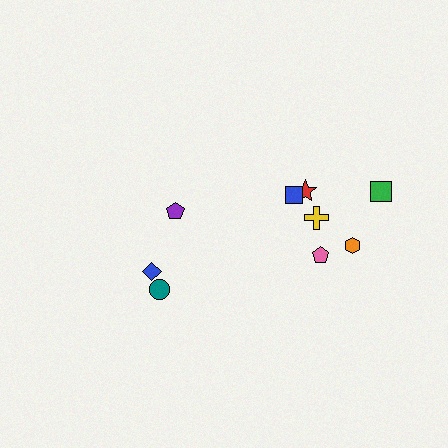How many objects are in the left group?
There are 3 objects.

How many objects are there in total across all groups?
There are 9 objects.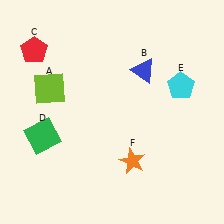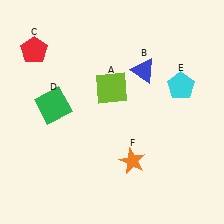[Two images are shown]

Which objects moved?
The objects that moved are: the lime square (A), the green square (D).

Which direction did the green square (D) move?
The green square (D) moved up.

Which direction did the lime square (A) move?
The lime square (A) moved right.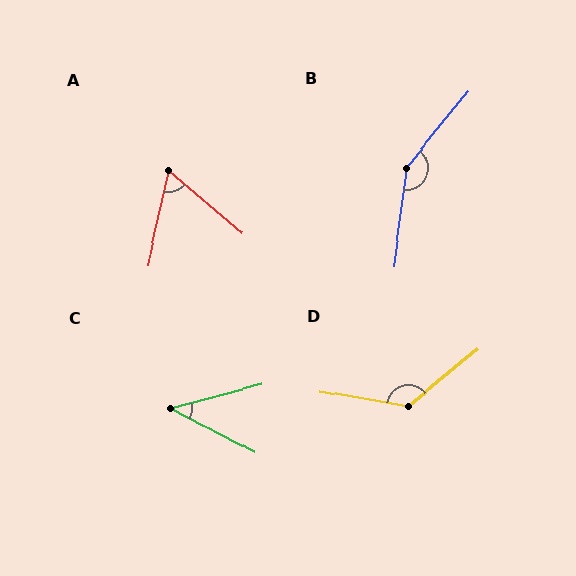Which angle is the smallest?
C, at approximately 43 degrees.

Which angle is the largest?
B, at approximately 148 degrees.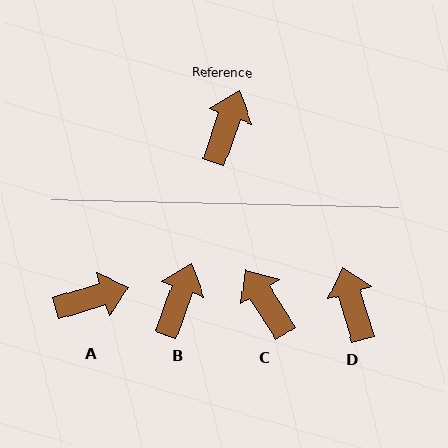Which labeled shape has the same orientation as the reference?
B.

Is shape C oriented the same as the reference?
No, it is off by about 52 degrees.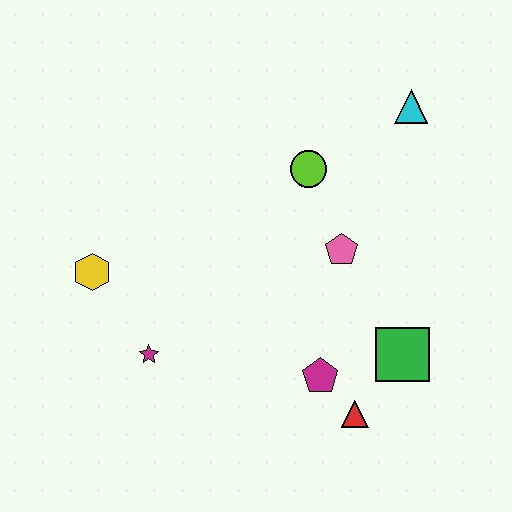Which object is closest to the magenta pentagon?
The red triangle is closest to the magenta pentagon.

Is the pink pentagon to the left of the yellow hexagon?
No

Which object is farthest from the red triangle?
The cyan triangle is farthest from the red triangle.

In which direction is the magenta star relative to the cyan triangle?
The magenta star is to the left of the cyan triangle.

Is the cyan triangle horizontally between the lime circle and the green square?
No